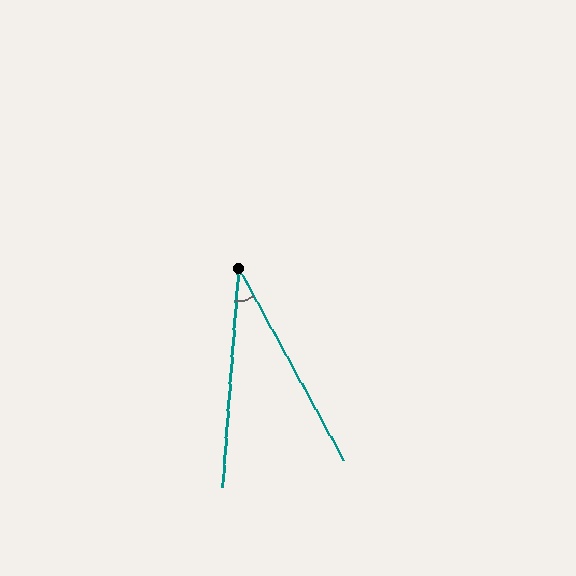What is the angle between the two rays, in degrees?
Approximately 33 degrees.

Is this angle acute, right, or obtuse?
It is acute.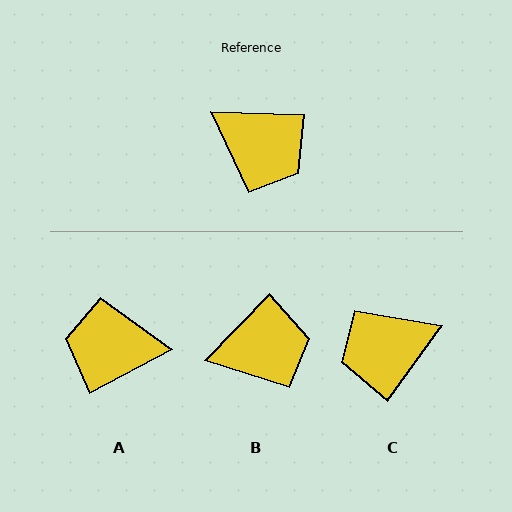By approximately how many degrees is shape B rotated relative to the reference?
Approximately 47 degrees counter-clockwise.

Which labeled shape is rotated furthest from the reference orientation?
A, about 151 degrees away.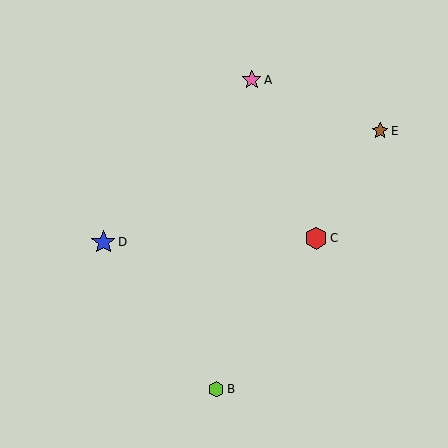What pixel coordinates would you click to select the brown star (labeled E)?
Click at (380, 131) to select the brown star E.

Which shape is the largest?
The blue star (labeled D) is the largest.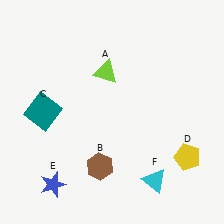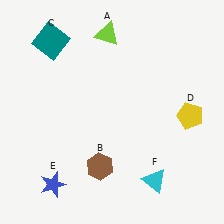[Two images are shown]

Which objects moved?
The objects that moved are: the lime triangle (A), the teal square (C), the yellow pentagon (D).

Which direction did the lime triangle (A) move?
The lime triangle (A) moved up.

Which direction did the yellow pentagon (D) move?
The yellow pentagon (D) moved up.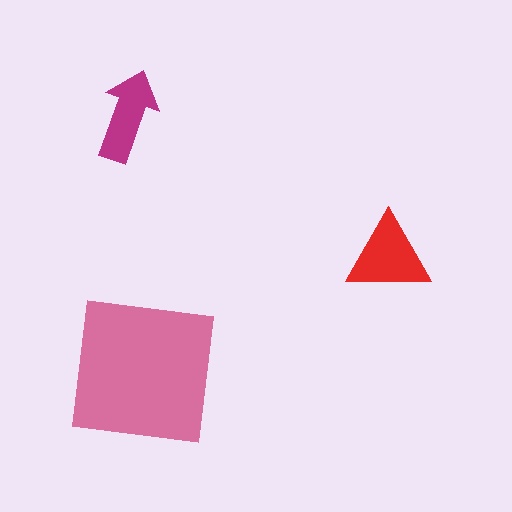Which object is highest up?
The magenta arrow is topmost.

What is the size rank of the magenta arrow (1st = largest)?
3rd.